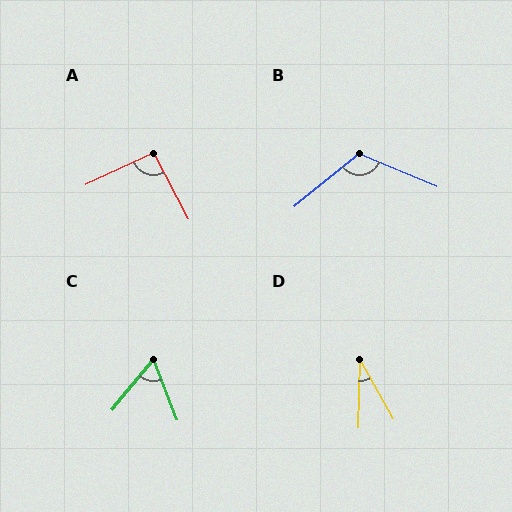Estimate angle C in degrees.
Approximately 61 degrees.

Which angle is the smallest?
D, at approximately 31 degrees.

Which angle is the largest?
B, at approximately 118 degrees.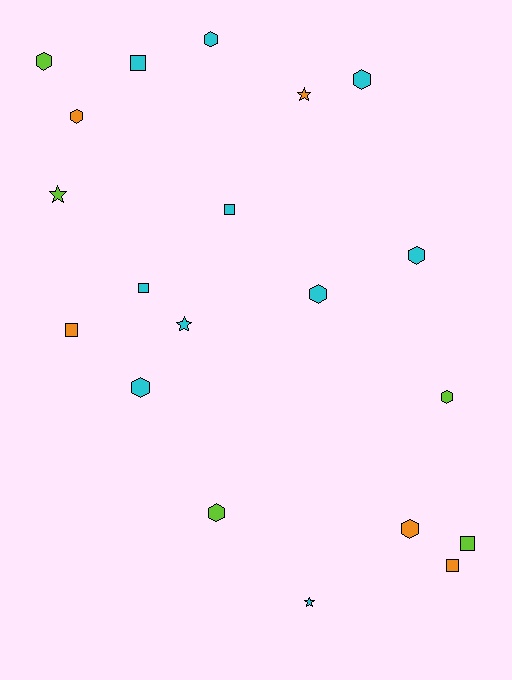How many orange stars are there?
There is 1 orange star.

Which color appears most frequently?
Cyan, with 10 objects.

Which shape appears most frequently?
Hexagon, with 10 objects.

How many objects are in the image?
There are 20 objects.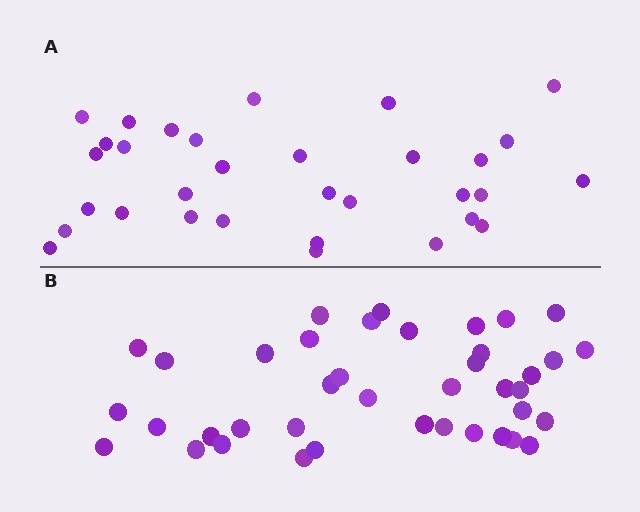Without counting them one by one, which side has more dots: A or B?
Region B (the bottom region) has more dots.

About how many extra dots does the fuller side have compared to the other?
Region B has roughly 8 or so more dots than region A.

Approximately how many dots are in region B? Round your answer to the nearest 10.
About 40 dots.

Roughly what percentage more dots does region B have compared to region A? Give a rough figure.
About 25% more.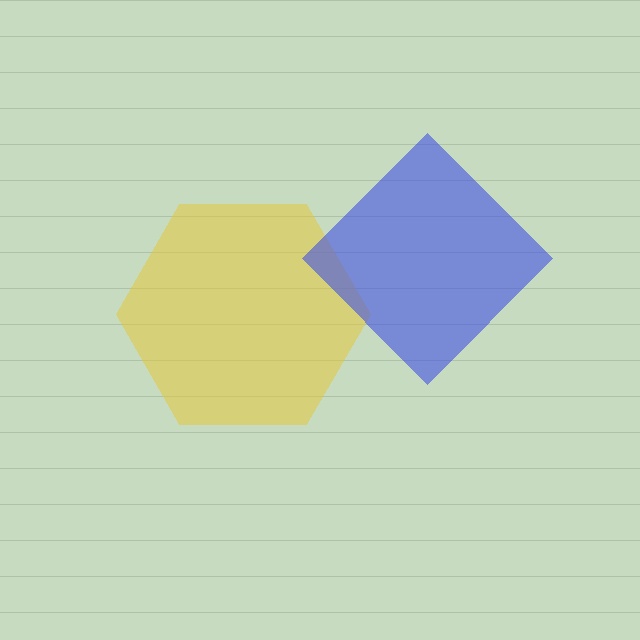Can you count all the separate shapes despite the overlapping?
Yes, there are 2 separate shapes.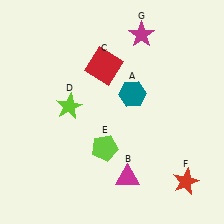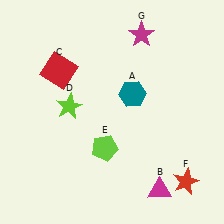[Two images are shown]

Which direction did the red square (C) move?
The red square (C) moved left.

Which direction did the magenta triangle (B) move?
The magenta triangle (B) moved right.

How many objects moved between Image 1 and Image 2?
2 objects moved between the two images.